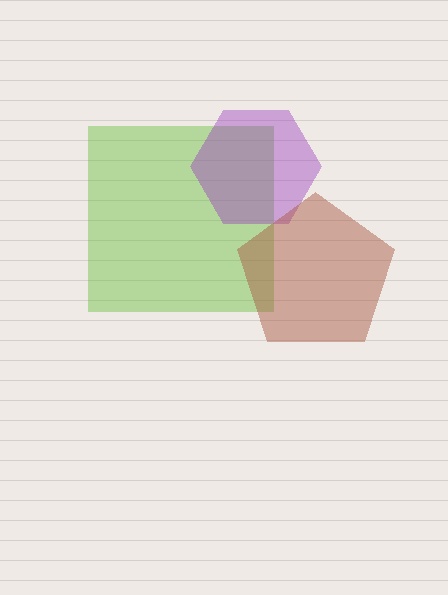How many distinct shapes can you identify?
There are 3 distinct shapes: a lime square, a purple hexagon, a brown pentagon.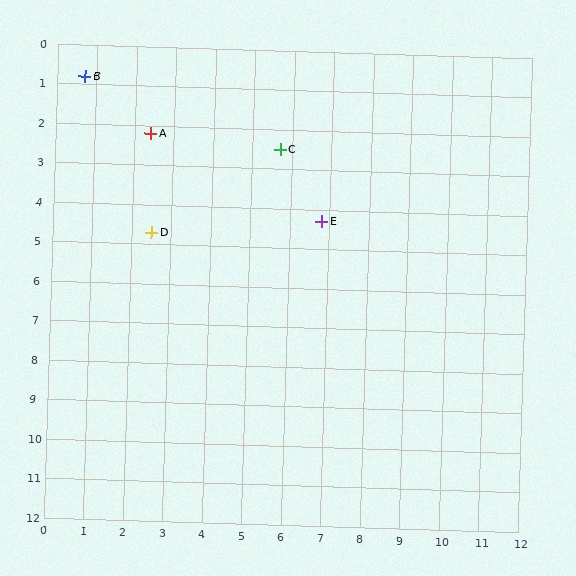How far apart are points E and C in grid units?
Points E and C are about 2.1 grid units apart.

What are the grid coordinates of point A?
Point A is at approximately (2.4, 2.2).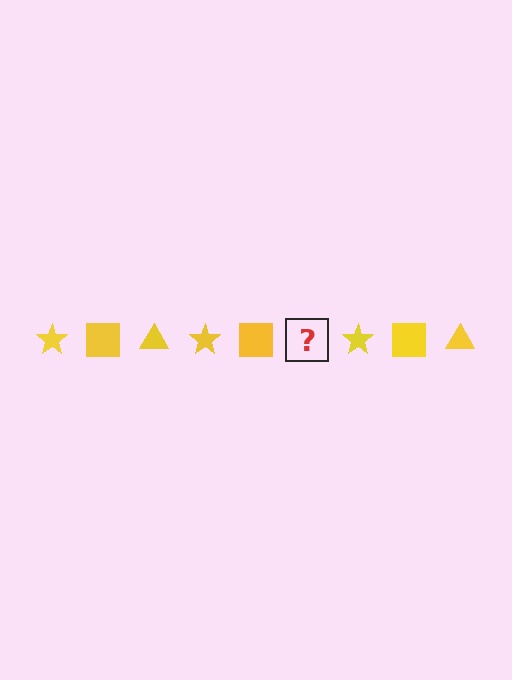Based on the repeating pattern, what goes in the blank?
The blank should be a yellow triangle.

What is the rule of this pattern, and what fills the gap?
The rule is that the pattern cycles through star, square, triangle shapes in yellow. The gap should be filled with a yellow triangle.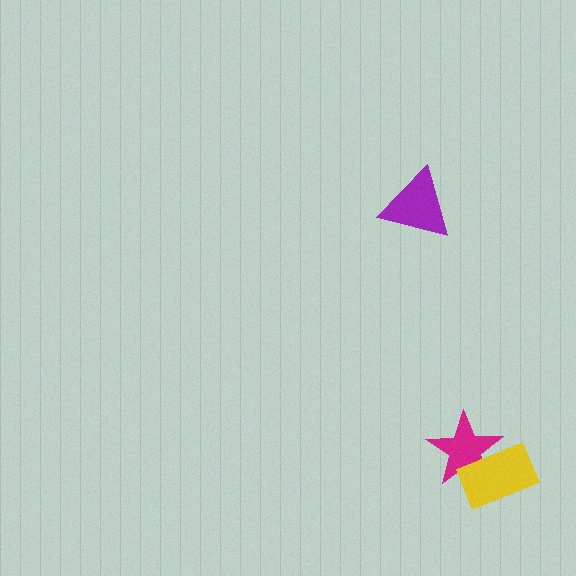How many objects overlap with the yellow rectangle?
1 object overlaps with the yellow rectangle.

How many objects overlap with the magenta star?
1 object overlaps with the magenta star.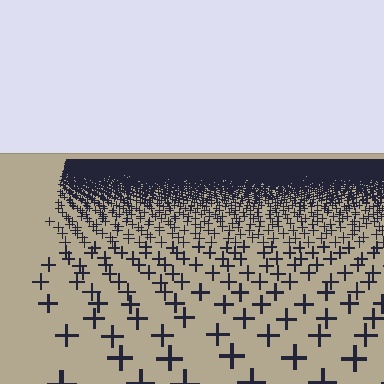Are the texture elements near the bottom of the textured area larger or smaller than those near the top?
Larger. Near the bottom, elements are closer to the viewer and appear at a bigger on-screen size.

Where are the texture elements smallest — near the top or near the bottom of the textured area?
Near the top.